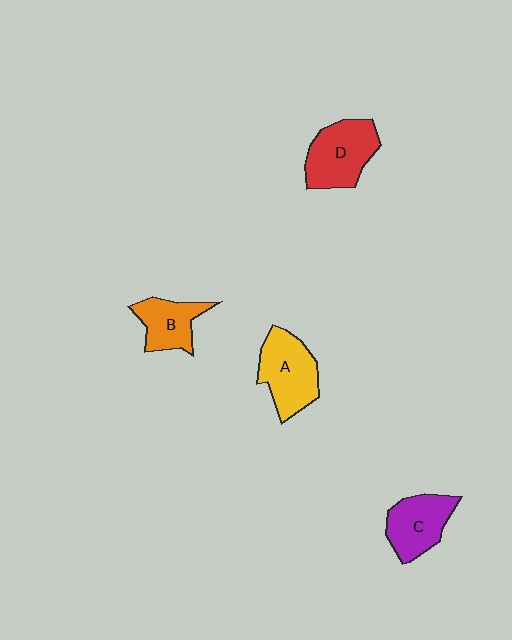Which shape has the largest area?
Shape D (red).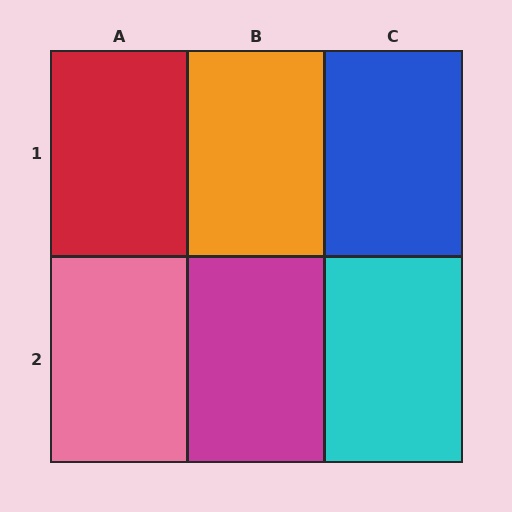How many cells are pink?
1 cell is pink.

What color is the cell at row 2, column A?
Pink.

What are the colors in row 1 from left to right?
Red, orange, blue.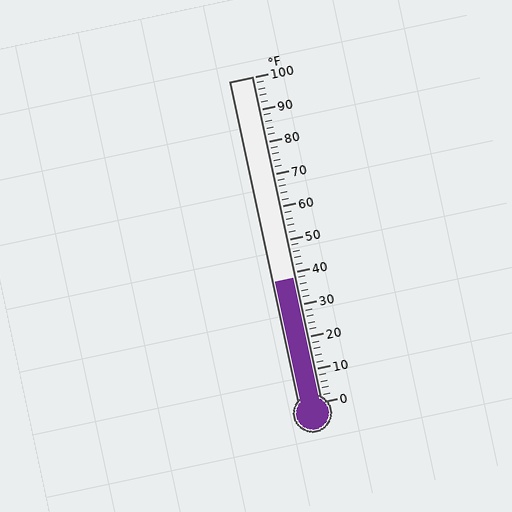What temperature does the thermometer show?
The thermometer shows approximately 38°F.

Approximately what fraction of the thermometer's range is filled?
The thermometer is filled to approximately 40% of its range.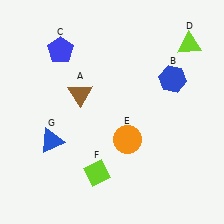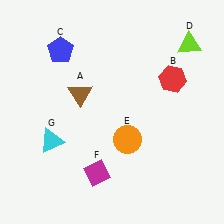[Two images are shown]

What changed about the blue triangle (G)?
In Image 1, G is blue. In Image 2, it changed to cyan.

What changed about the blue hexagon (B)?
In Image 1, B is blue. In Image 2, it changed to red.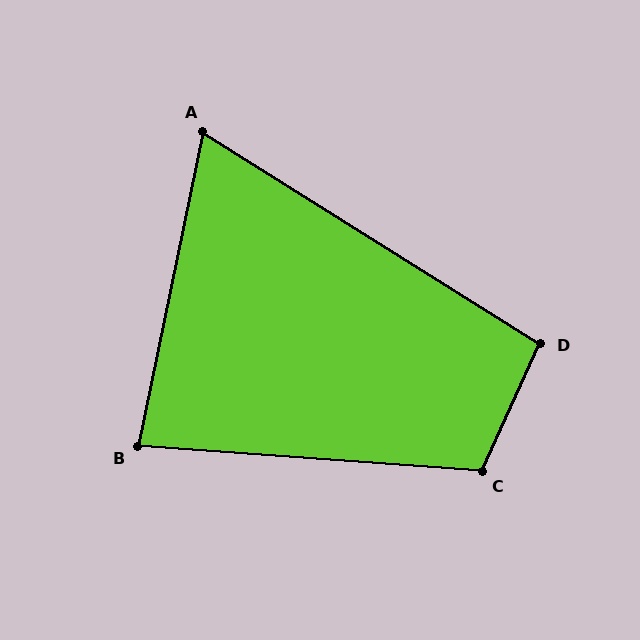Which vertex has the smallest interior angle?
A, at approximately 70 degrees.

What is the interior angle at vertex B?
Approximately 82 degrees (acute).